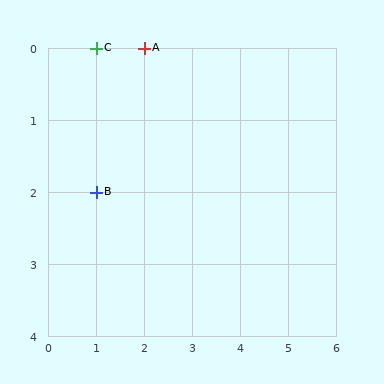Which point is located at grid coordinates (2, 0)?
Point A is at (2, 0).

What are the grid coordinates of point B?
Point B is at grid coordinates (1, 2).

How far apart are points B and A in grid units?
Points B and A are 1 column and 2 rows apart (about 2.2 grid units diagonally).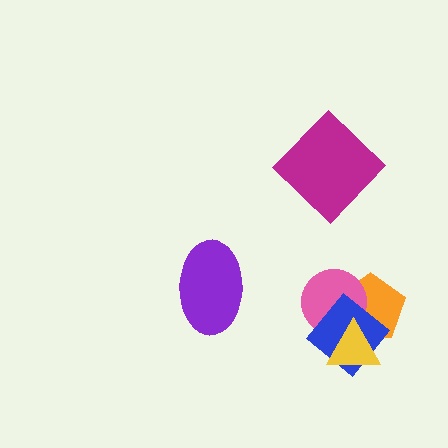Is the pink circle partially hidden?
Yes, it is partially covered by another shape.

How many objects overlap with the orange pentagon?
3 objects overlap with the orange pentagon.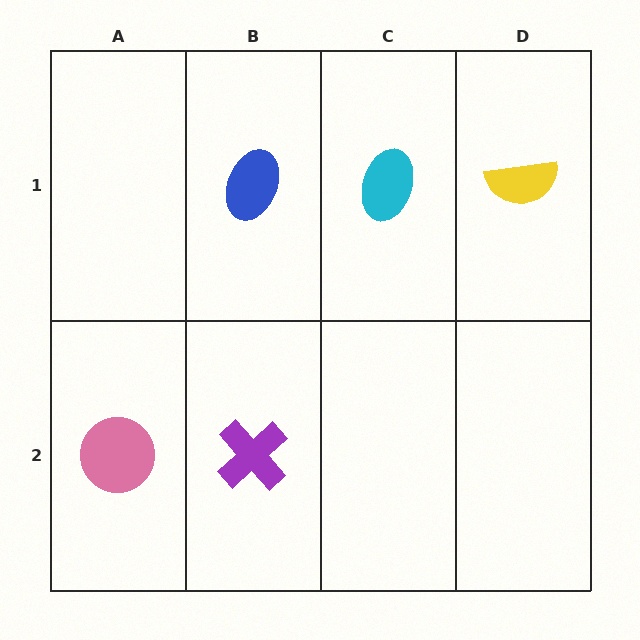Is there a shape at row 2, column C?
No, that cell is empty.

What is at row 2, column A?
A pink circle.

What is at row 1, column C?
A cyan ellipse.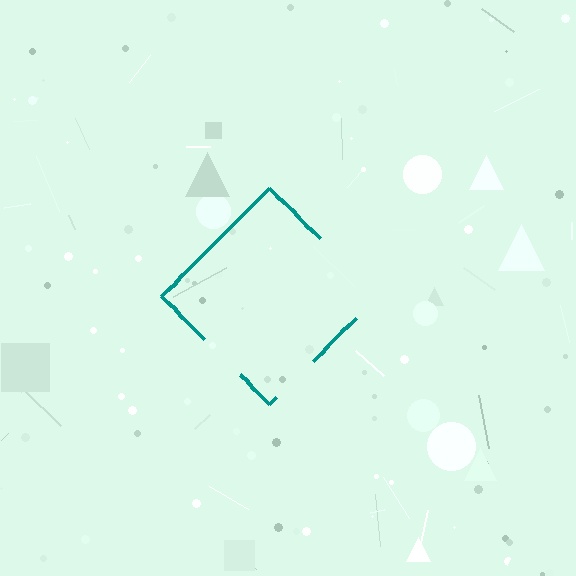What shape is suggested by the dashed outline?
The dashed outline suggests a diamond.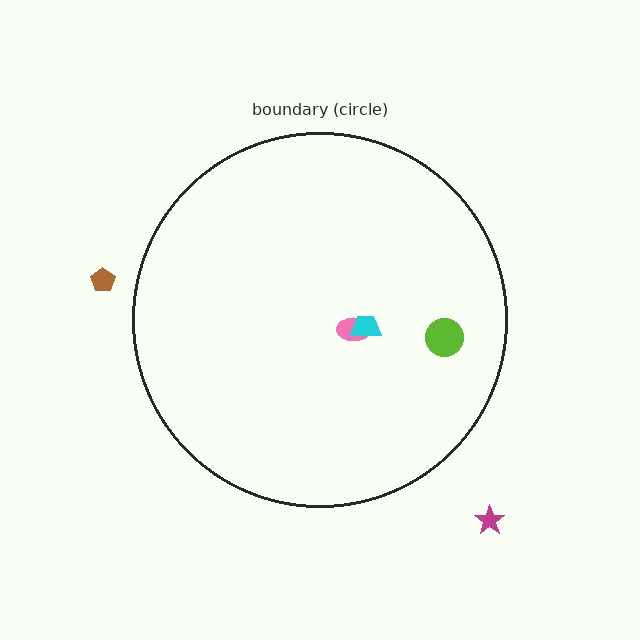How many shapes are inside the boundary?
3 inside, 2 outside.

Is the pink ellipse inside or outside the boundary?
Inside.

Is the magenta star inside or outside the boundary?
Outside.